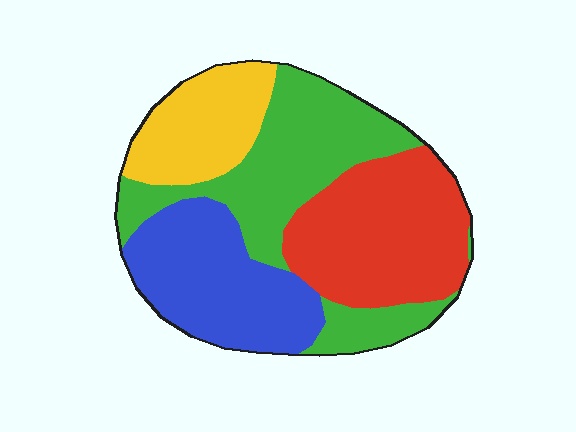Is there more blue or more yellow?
Blue.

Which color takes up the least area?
Yellow, at roughly 15%.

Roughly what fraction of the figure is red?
Red takes up about one quarter (1/4) of the figure.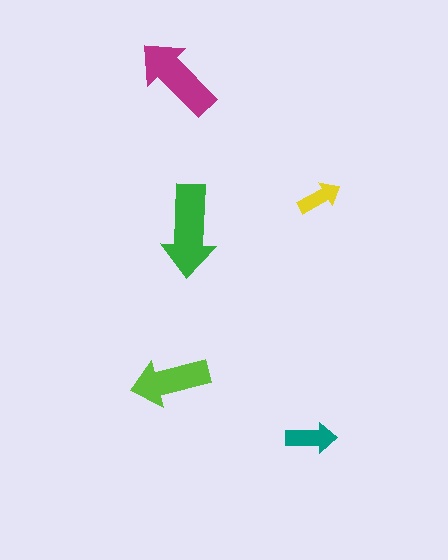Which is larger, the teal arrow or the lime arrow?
The lime one.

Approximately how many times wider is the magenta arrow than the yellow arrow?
About 2 times wider.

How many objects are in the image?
There are 5 objects in the image.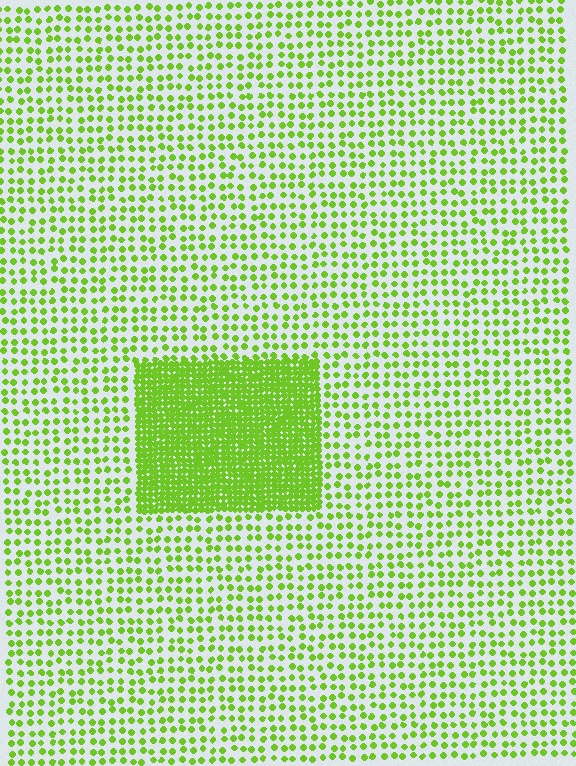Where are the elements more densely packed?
The elements are more densely packed inside the rectangle boundary.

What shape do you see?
I see a rectangle.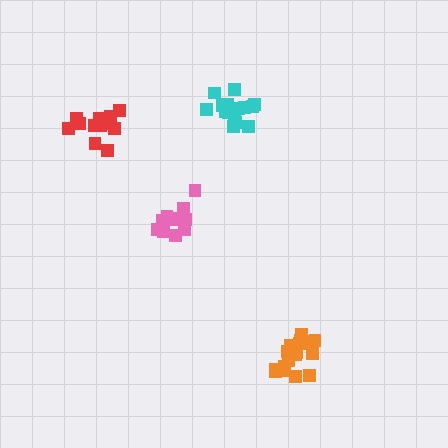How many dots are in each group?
Group 1: 16 dots, Group 2: 12 dots, Group 3: 17 dots, Group 4: 12 dots (57 total).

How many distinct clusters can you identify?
There are 4 distinct clusters.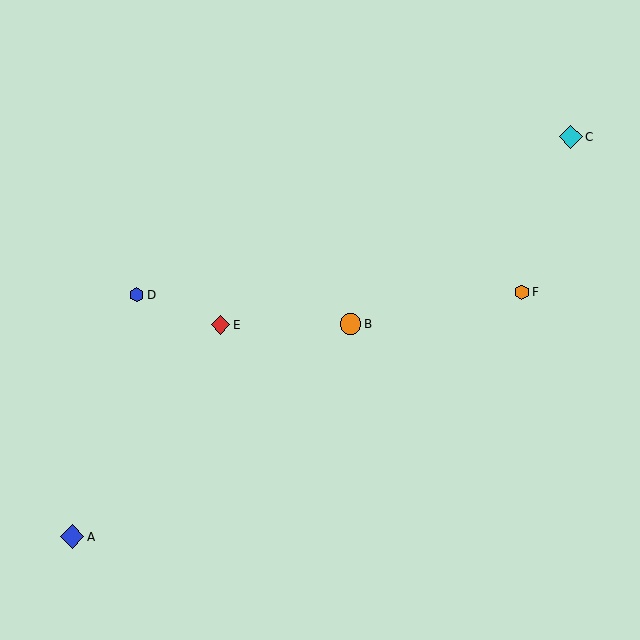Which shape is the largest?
The blue diamond (labeled A) is the largest.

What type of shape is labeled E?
Shape E is a red diamond.